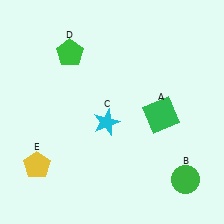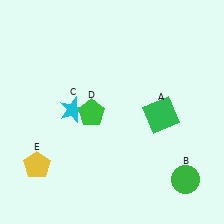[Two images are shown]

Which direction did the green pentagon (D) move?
The green pentagon (D) moved down.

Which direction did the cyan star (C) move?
The cyan star (C) moved left.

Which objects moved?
The objects that moved are: the cyan star (C), the green pentagon (D).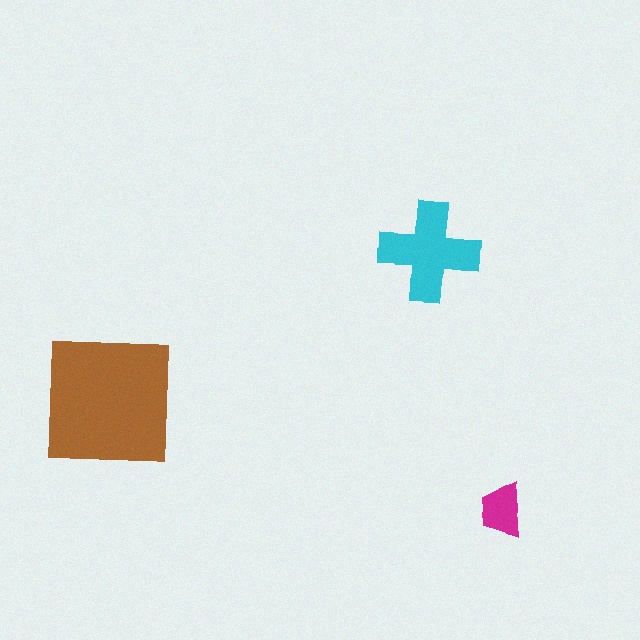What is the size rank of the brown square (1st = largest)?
1st.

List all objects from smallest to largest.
The magenta trapezoid, the cyan cross, the brown square.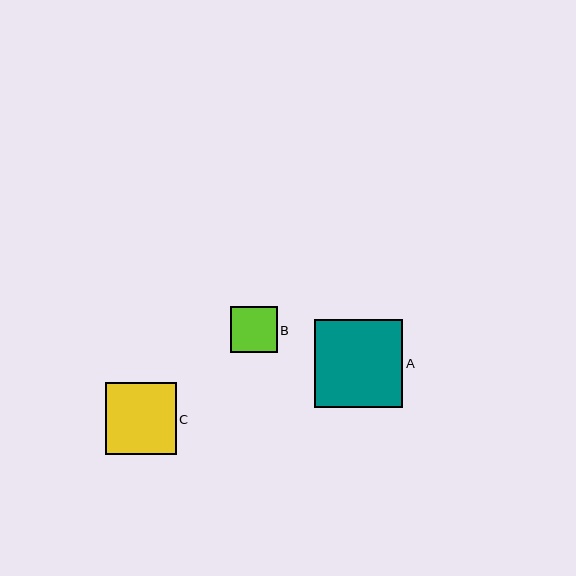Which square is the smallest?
Square B is the smallest with a size of approximately 46 pixels.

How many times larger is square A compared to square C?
Square A is approximately 1.2 times the size of square C.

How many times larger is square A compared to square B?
Square A is approximately 1.9 times the size of square B.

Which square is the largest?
Square A is the largest with a size of approximately 88 pixels.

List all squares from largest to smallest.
From largest to smallest: A, C, B.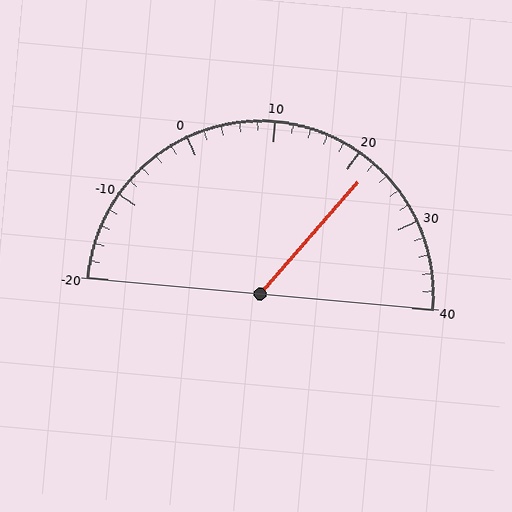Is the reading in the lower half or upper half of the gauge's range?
The reading is in the upper half of the range (-20 to 40).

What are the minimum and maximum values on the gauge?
The gauge ranges from -20 to 40.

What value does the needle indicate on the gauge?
The needle indicates approximately 22.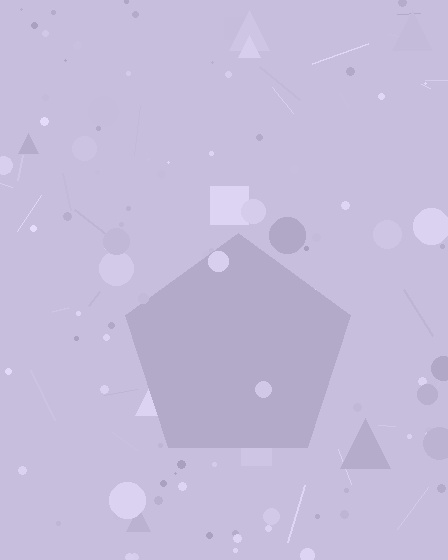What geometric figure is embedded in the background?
A pentagon is embedded in the background.